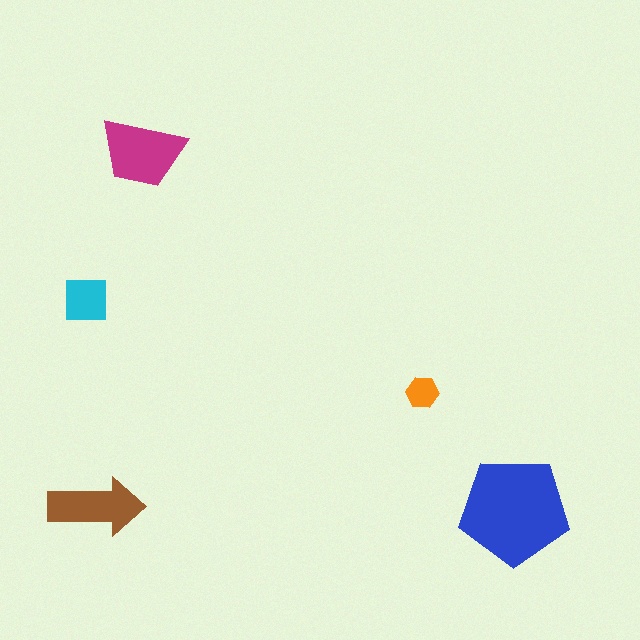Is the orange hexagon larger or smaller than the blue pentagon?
Smaller.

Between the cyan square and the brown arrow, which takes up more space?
The brown arrow.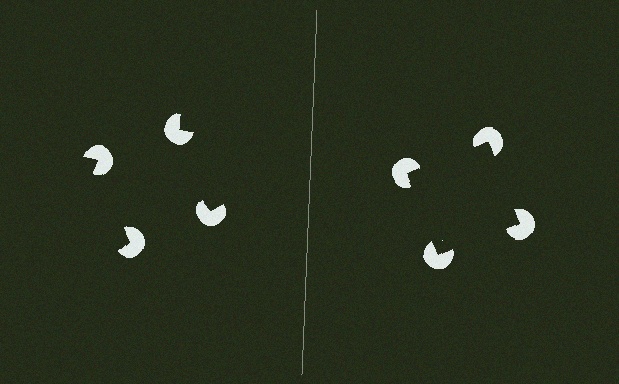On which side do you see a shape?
An illusory square appears on the right side. On the left side the wedge cuts are rotated, so no coherent shape forms.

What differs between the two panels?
The pac-man discs are positioned identically on both sides; only the wedge orientations differ. On the right they align to a square; on the left they are misaligned.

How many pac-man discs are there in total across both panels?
8 — 4 on each side.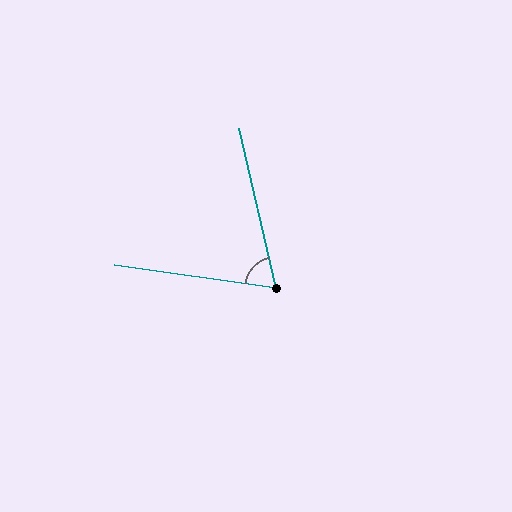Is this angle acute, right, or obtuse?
It is acute.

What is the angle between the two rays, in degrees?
Approximately 69 degrees.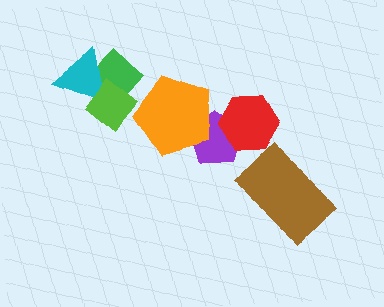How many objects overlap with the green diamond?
2 objects overlap with the green diamond.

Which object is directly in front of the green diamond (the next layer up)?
The cyan triangle is directly in front of the green diamond.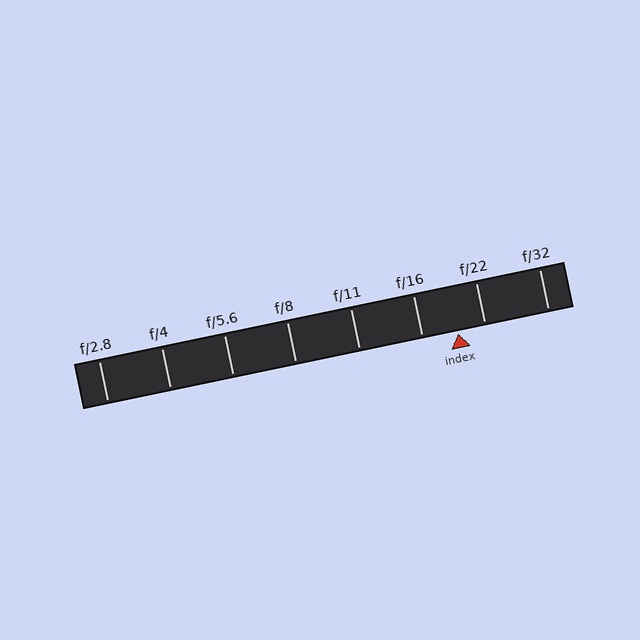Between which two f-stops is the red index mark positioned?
The index mark is between f/16 and f/22.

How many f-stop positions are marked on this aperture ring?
There are 8 f-stop positions marked.